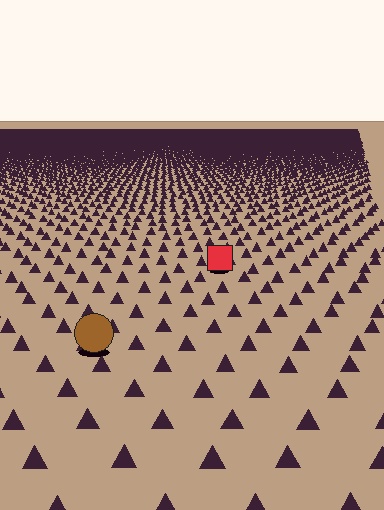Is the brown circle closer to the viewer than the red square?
Yes. The brown circle is closer — you can tell from the texture gradient: the ground texture is coarser near it.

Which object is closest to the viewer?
The brown circle is closest. The texture marks near it are larger and more spread out.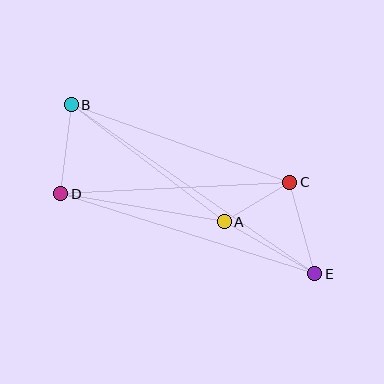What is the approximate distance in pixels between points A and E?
The distance between A and E is approximately 104 pixels.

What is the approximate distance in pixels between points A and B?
The distance between A and B is approximately 193 pixels.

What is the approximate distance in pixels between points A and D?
The distance between A and D is approximately 166 pixels.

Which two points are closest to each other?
Points A and C are closest to each other.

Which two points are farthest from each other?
Points B and E are farthest from each other.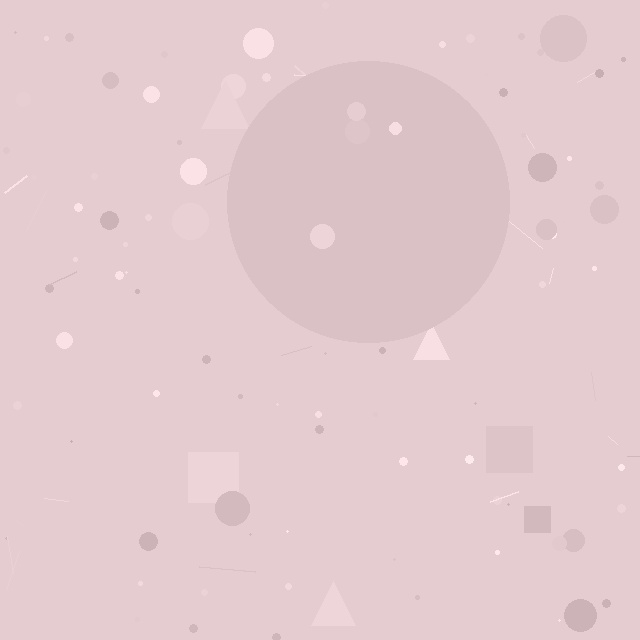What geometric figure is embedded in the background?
A circle is embedded in the background.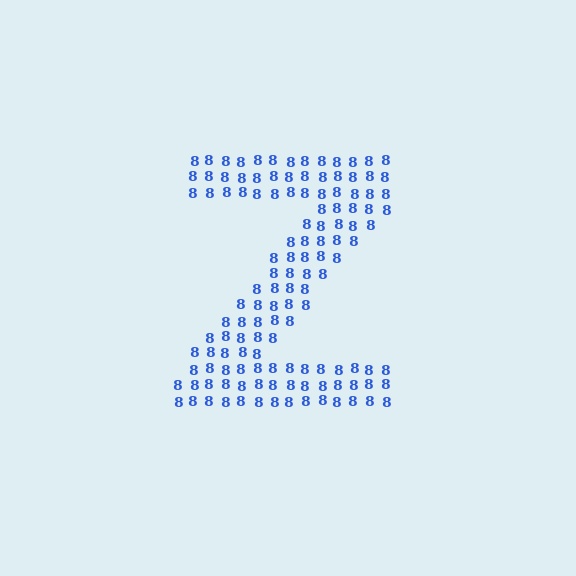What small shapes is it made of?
It is made of small digit 8's.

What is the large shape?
The large shape is the letter Z.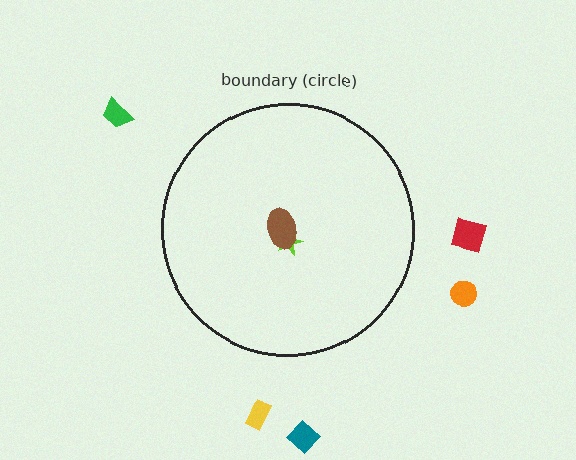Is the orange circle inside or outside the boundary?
Outside.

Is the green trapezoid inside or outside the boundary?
Outside.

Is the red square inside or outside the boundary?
Outside.